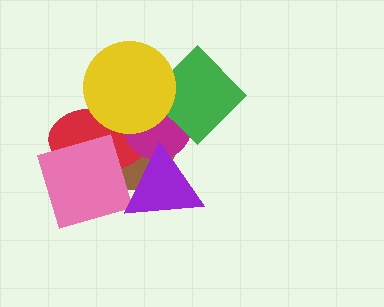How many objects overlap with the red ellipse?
5 objects overlap with the red ellipse.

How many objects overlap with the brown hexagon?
6 objects overlap with the brown hexagon.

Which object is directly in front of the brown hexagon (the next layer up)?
The red ellipse is directly in front of the brown hexagon.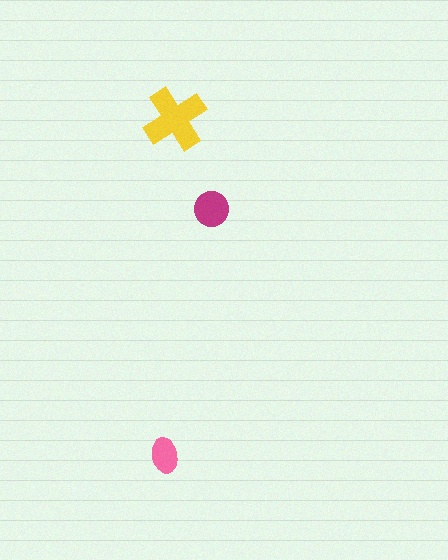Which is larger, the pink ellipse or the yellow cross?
The yellow cross.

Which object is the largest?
The yellow cross.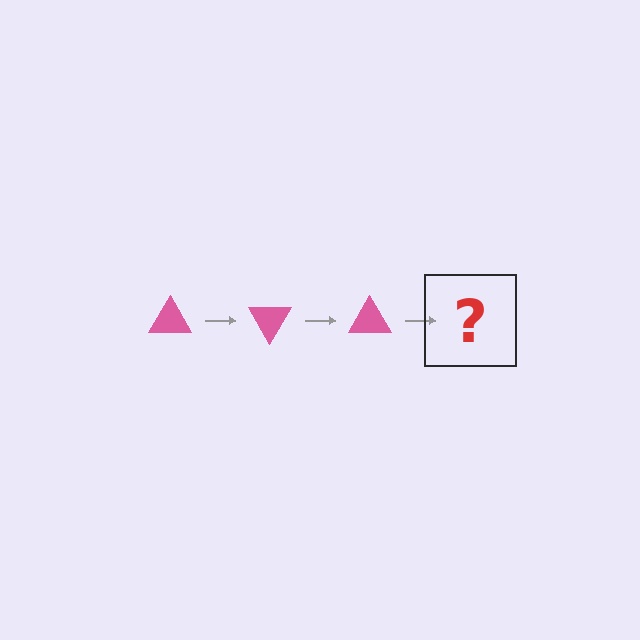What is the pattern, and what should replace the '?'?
The pattern is that the triangle rotates 60 degrees each step. The '?' should be a pink triangle rotated 180 degrees.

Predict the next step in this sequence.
The next step is a pink triangle rotated 180 degrees.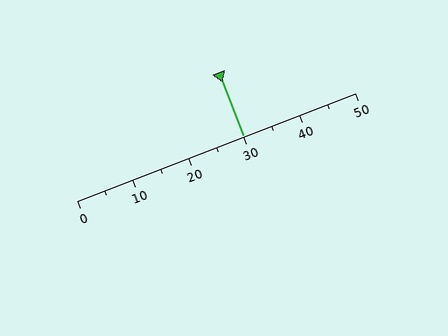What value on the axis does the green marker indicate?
The marker indicates approximately 30.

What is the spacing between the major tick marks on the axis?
The major ticks are spaced 10 apart.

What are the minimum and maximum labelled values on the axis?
The axis runs from 0 to 50.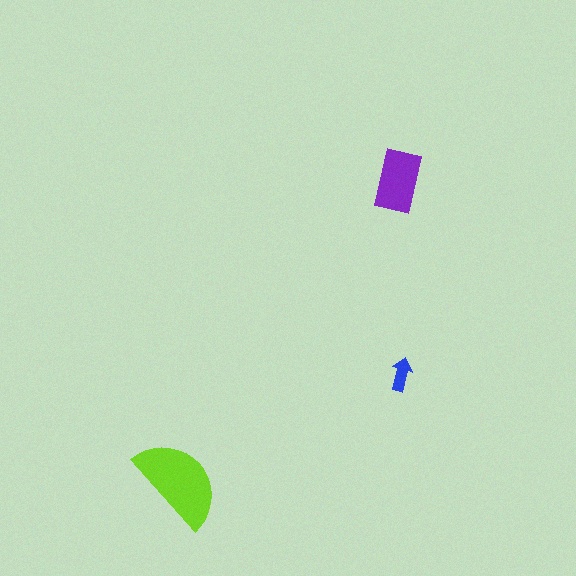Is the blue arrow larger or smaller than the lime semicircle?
Smaller.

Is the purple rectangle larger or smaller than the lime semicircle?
Smaller.